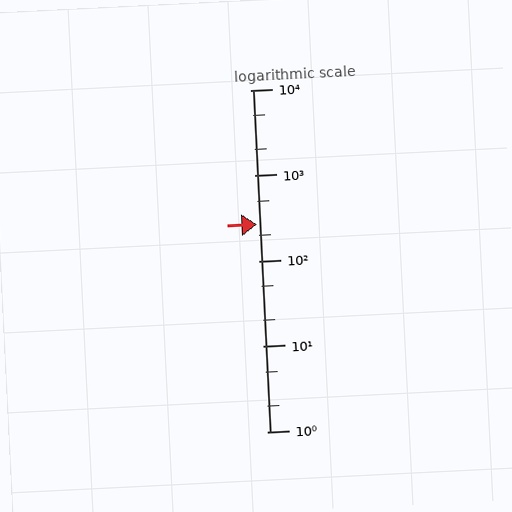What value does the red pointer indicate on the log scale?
The pointer indicates approximately 270.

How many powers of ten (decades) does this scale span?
The scale spans 4 decades, from 1 to 10000.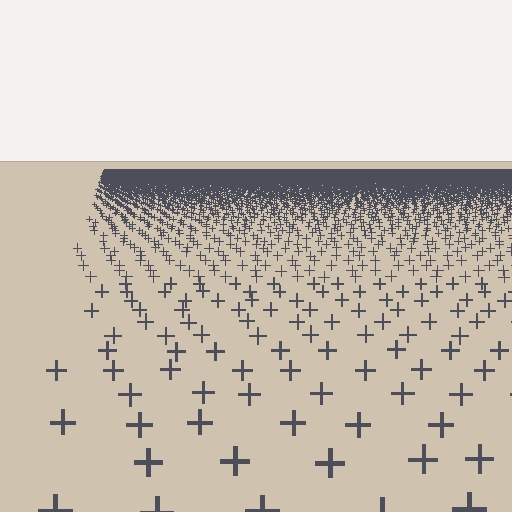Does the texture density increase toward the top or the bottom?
Density increases toward the top.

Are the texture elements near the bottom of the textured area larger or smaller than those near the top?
Larger. Near the bottom, elements are closer to the viewer and appear at a bigger on-screen size.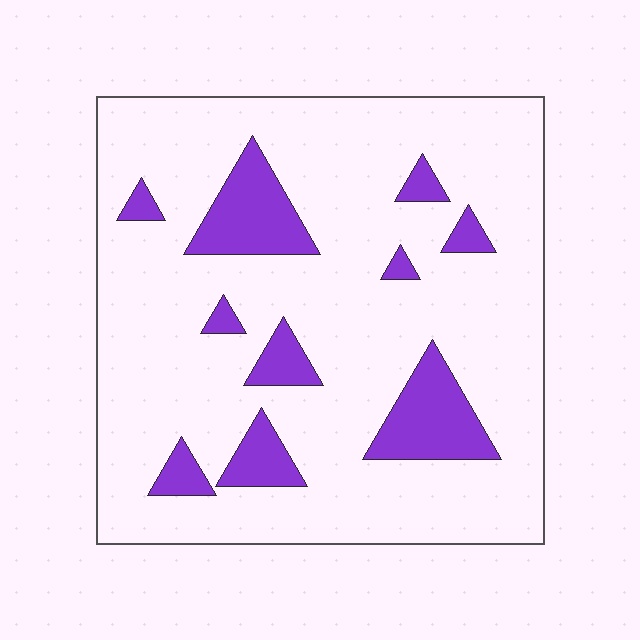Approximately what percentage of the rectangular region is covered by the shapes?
Approximately 15%.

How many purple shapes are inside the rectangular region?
10.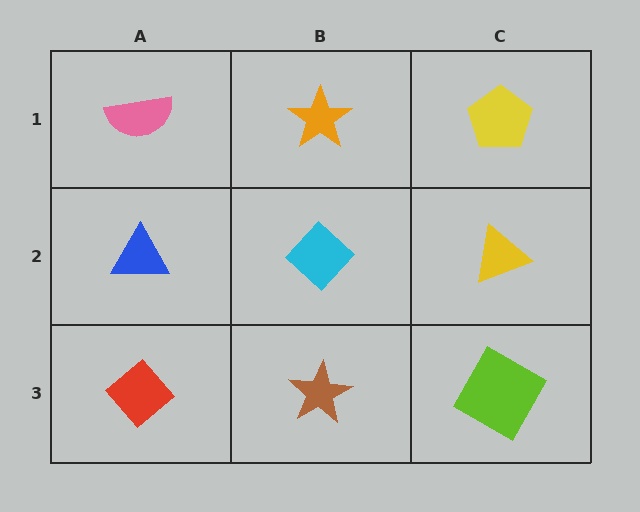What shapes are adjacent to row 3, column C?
A yellow triangle (row 2, column C), a brown star (row 3, column B).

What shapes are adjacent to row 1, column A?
A blue triangle (row 2, column A), an orange star (row 1, column B).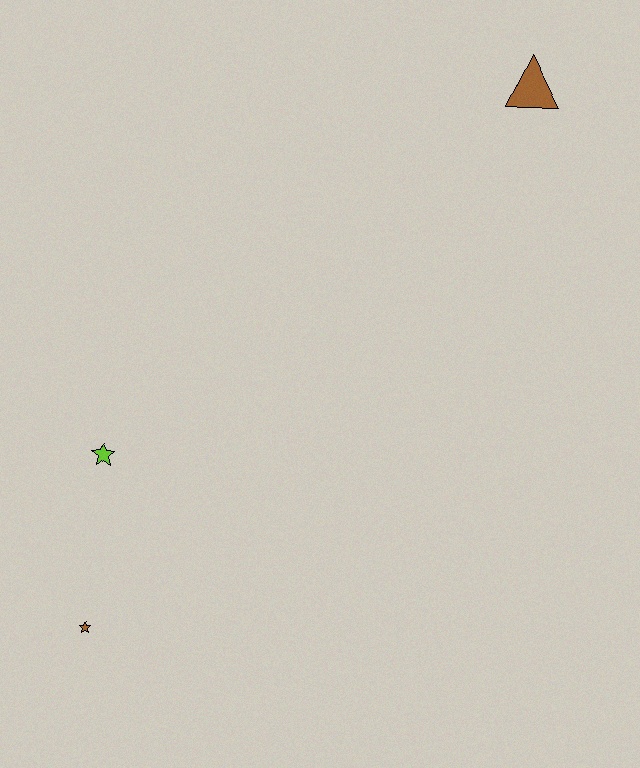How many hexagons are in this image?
There are no hexagons.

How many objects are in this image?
There are 3 objects.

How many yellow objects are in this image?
There are no yellow objects.